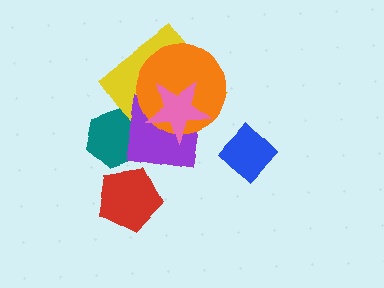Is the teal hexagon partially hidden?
Yes, it is partially covered by another shape.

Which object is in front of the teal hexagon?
The purple square is in front of the teal hexagon.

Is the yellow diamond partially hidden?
Yes, it is partially covered by another shape.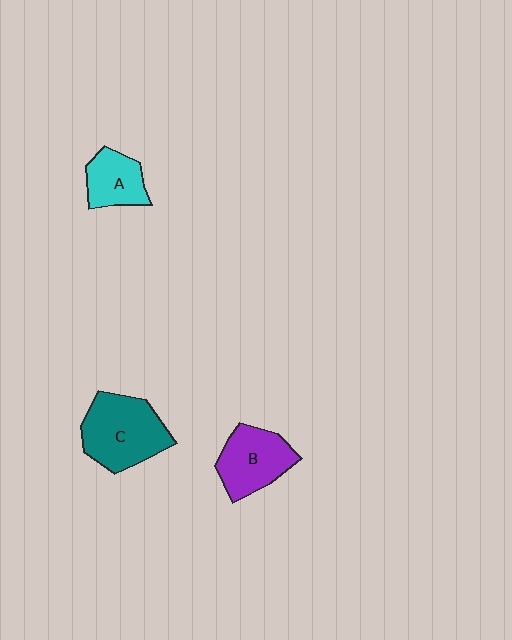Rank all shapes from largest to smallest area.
From largest to smallest: C (teal), B (purple), A (cyan).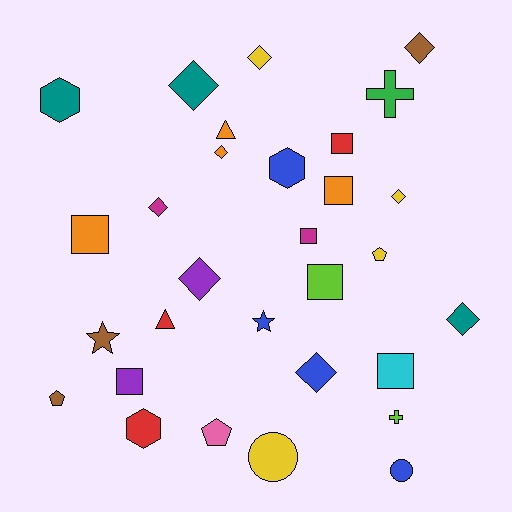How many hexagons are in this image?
There are 3 hexagons.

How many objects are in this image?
There are 30 objects.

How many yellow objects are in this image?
There are 4 yellow objects.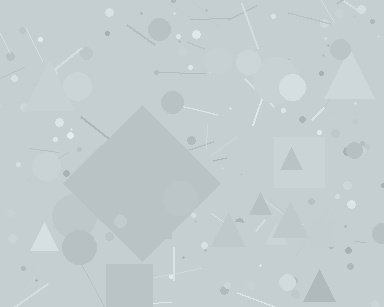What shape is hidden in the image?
A diamond is hidden in the image.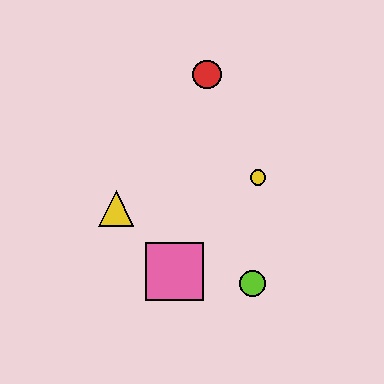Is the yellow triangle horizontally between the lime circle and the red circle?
No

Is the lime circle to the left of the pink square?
No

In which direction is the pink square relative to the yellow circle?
The pink square is below the yellow circle.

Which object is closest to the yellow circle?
The lime circle is closest to the yellow circle.